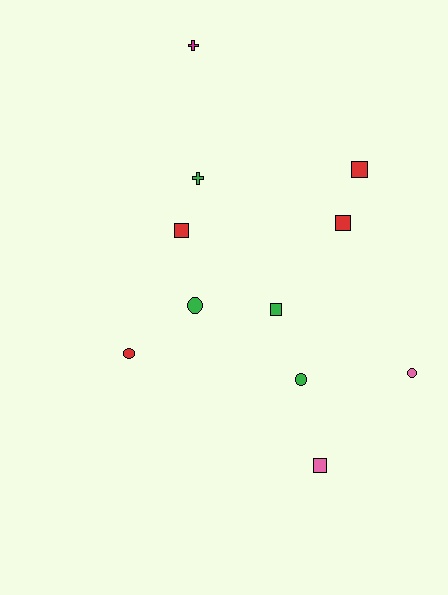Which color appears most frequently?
Red, with 4 objects.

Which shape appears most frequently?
Square, with 5 objects.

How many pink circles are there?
There is 1 pink circle.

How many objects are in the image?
There are 11 objects.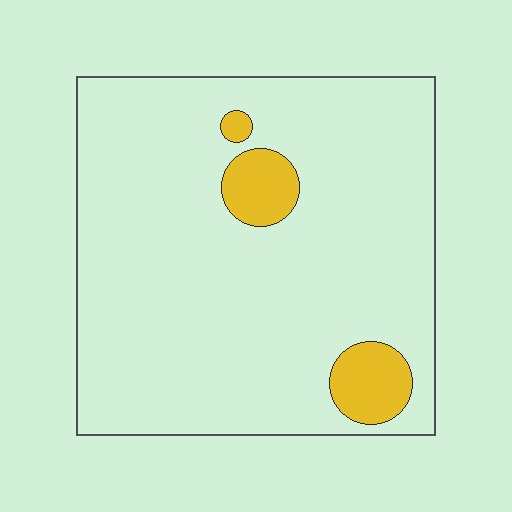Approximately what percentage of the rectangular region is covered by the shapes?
Approximately 10%.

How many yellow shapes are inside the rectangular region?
3.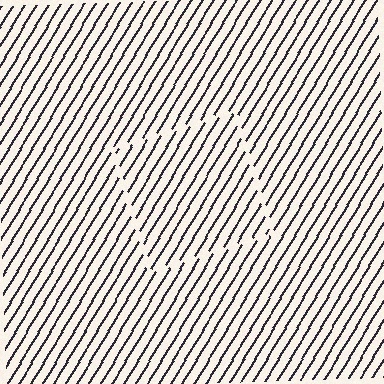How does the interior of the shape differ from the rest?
The interior of the shape contains the same grating, shifted by half a period — the contour is defined by the phase discontinuity where line-ends from the inner and outer gratings abut.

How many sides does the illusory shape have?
4 sides — the line-ends trace a square.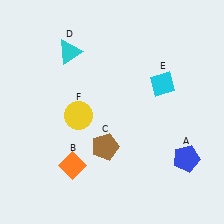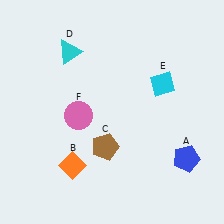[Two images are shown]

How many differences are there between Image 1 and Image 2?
There is 1 difference between the two images.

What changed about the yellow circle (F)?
In Image 1, F is yellow. In Image 2, it changed to pink.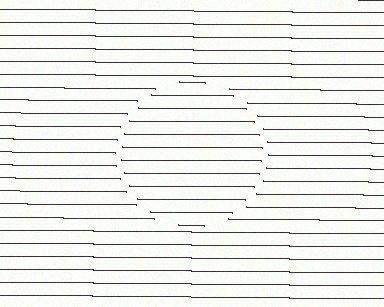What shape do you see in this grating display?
An illusory circle. The interior of the shape contains the same grating, shifted by half a period — the contour is defined by the phase discontinuity where line-ends from the inner and outer gratings abut.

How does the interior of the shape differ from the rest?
The interior of the shape contains the same grating, shifted by half a period — the contour is defined by the phase discontinuity where line-ends from the inner and outer gratings abut.